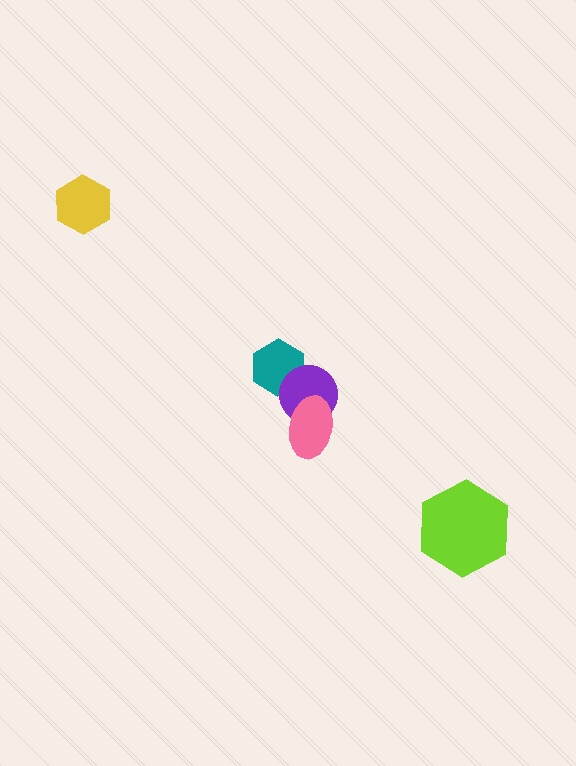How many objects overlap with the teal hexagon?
1 object overlaps with the teal hexagon.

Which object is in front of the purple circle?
The pink ellipse is in front of the purple circle.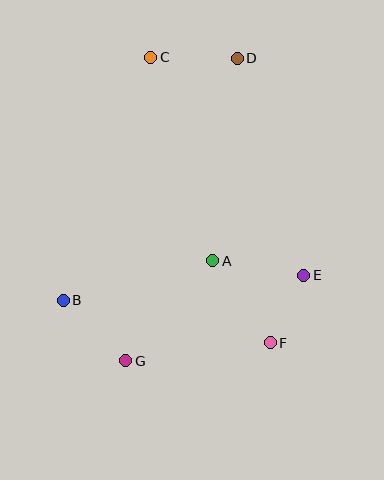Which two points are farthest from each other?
Points D and G are farthest from each other.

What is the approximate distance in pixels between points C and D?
The distance between C and D is approximately 87 pixels.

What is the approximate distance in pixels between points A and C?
The distance between A and C is approximately 213 pixels.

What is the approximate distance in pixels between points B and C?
The distance between B and C is approximately 259 pixels.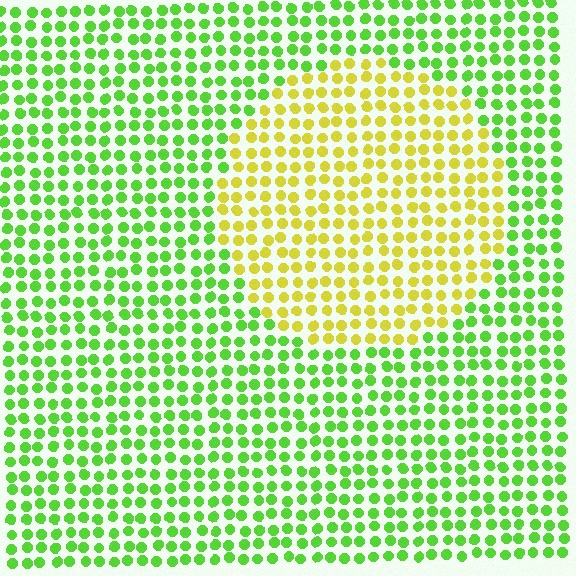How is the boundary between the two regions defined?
The boundary is defined purely by a slight shift in hue (about 48 degrees). Spacing, size, and orientation are identical on both sides.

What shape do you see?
I see a circle.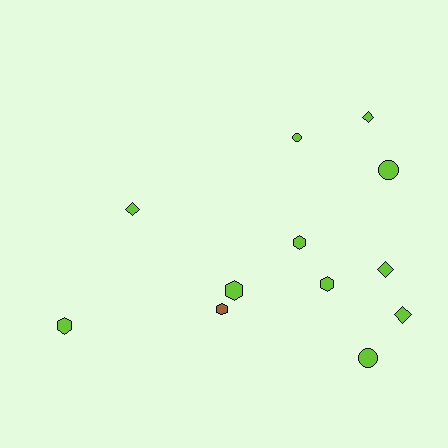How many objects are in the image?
There are 12 objects.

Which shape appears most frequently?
Hexagon, with 5 objects.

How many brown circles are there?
There are no brown circles.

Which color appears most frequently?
Lime, with 11 objects.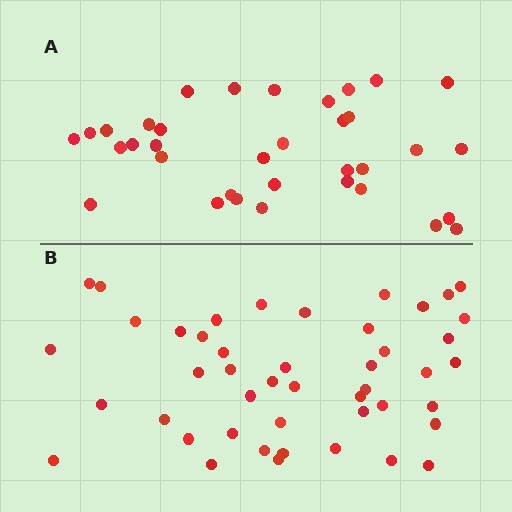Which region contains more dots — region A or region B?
Region B (the bottom region) has more dots.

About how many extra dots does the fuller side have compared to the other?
Region B has roughly 12 or so more dots than region A.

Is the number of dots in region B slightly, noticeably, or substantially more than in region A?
Region B has noticeably more, but not dramatically so. The ratio is roughly 1.3 to 1.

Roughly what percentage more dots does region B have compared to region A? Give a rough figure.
About 30% more.